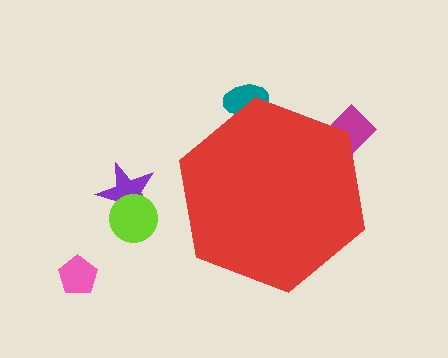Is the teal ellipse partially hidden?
Yes, the teal ellipse is partially hidden behind the red hexagon.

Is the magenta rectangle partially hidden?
Yes, the magenta rectangle is partially hidden behind the red hexagon.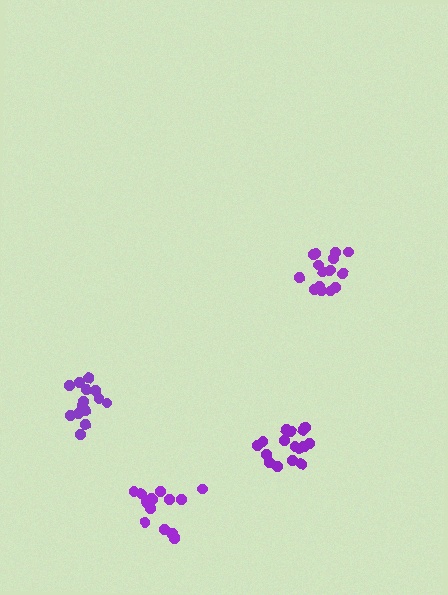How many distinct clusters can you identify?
There are 4 distinct clusters.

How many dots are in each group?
Group 1: 17 dots, Group 2: 14 dots, Group 3: 14 dots, Group 4: 16 dots (61 total).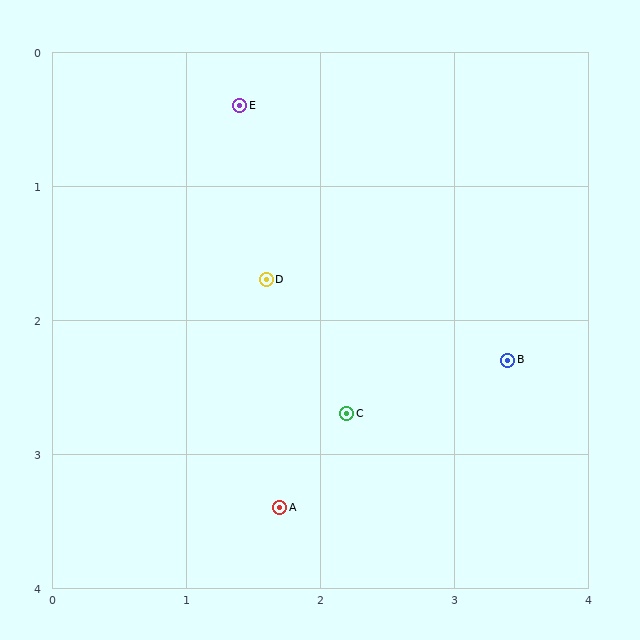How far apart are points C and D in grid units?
Points C and D are about 1.2 grid units apart.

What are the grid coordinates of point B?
Point B is at approximately (3.4, 2.3).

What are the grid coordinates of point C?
Point C is at approximately (2.2, 2.7).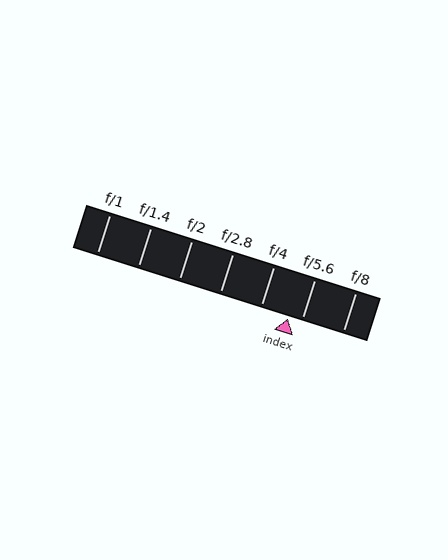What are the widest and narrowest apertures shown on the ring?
The widest aperture shown is f/1 and the narrowest is f/8.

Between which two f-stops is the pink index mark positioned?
The index mark is between f/4 and f/5.6.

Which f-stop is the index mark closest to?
The index mark is closest to f/5.6.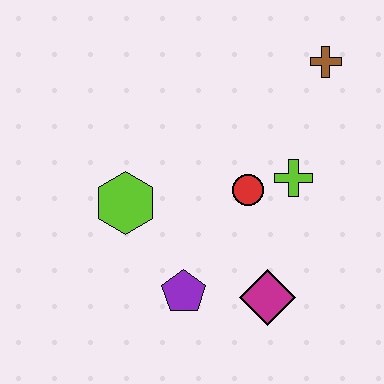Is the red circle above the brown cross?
No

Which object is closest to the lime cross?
The red circle is closest to the lime cross.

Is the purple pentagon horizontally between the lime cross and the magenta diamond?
No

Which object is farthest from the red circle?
The brown cross is farthest from the red circle.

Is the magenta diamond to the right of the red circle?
Yes